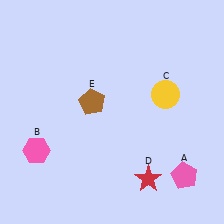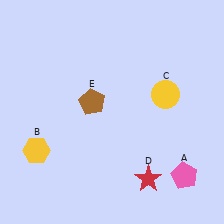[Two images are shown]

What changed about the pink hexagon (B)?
In Image 1, B is pink. In Image 2, it changed to yellow.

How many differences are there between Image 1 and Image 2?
There is 1 difference between the two images.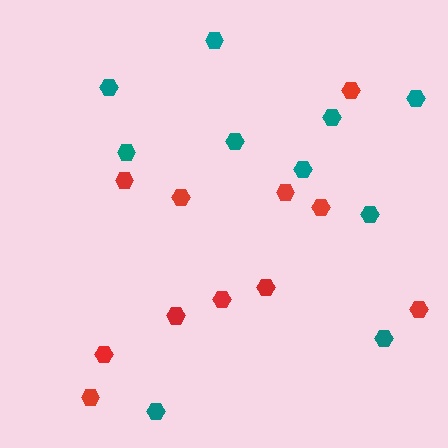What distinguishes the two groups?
There are 2 groups: one group of red hexagons (11) and one group of teal hexagons (10).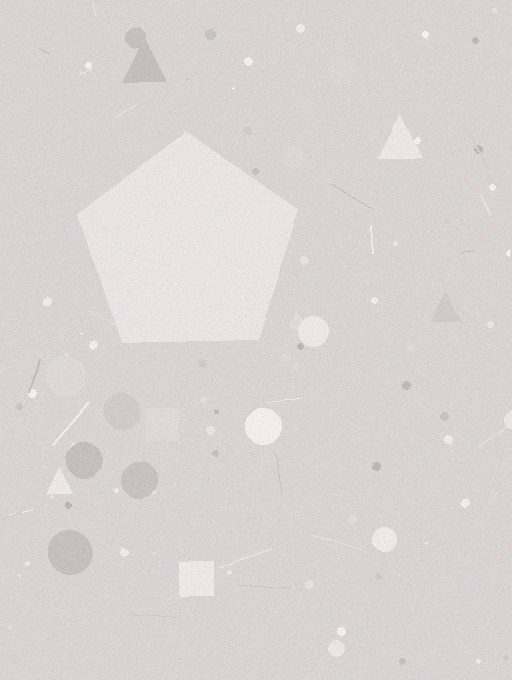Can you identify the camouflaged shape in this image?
The camouflaged shape is a pentagon.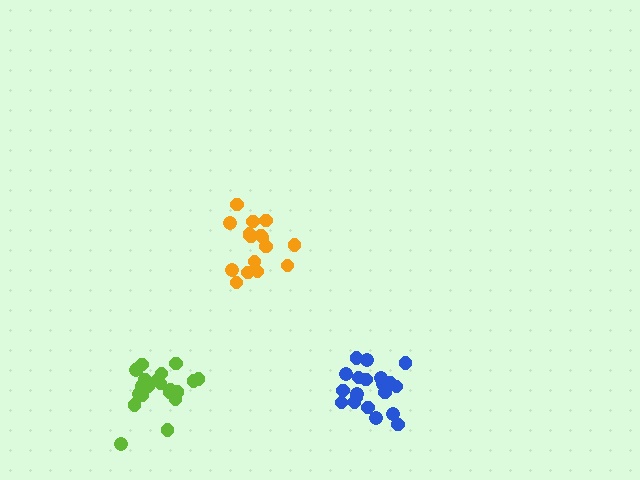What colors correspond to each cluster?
The clusters are colored: lime, orange, blue.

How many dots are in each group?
Group 1: 21 dots, Group 2: 18 dots, Group 3: 20 dots (59 total).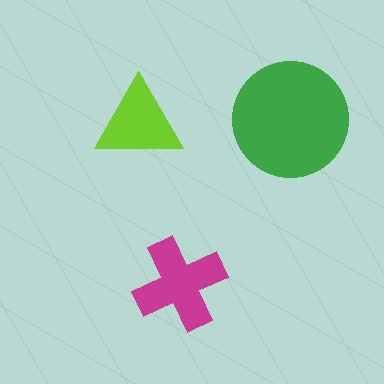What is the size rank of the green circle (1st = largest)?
1st.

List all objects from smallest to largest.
The lime triangle, the magenta cross, the green circle.